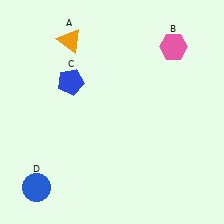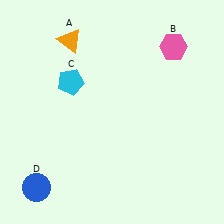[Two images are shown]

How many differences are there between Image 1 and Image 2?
There is 1 difference between the two images.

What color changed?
The pentagon (C) changed from blue in Image 1 to cyan in Image 2.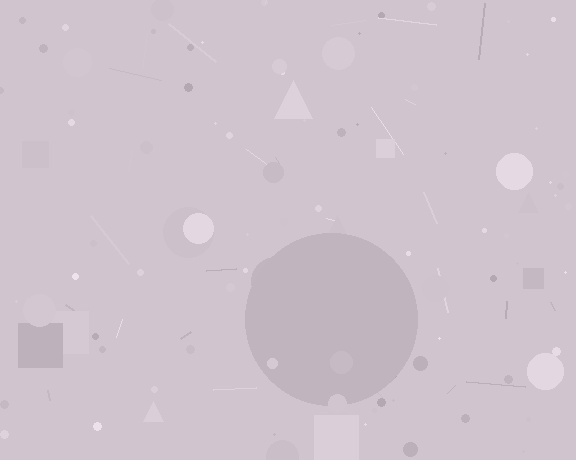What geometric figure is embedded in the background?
A circle is embedded in the background.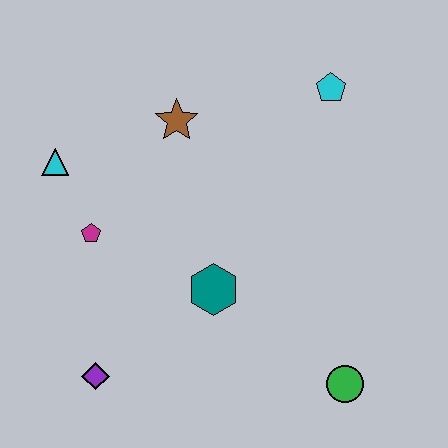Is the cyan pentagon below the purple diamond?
No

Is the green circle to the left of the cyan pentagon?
No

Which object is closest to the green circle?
The teal hexagon is closest to the green circle.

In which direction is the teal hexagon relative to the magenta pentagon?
The teal hexagon is to the right of the magenta pentagon.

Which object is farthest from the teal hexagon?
The cyan pentagon is farthest from the teal hexagon.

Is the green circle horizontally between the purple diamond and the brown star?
No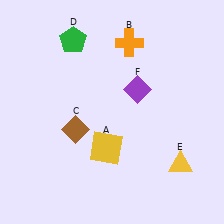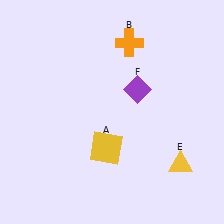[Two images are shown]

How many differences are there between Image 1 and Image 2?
There are 2 differences between the two images.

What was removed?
The brown diamond (C), the green pentagon (D) were removed in Image 2.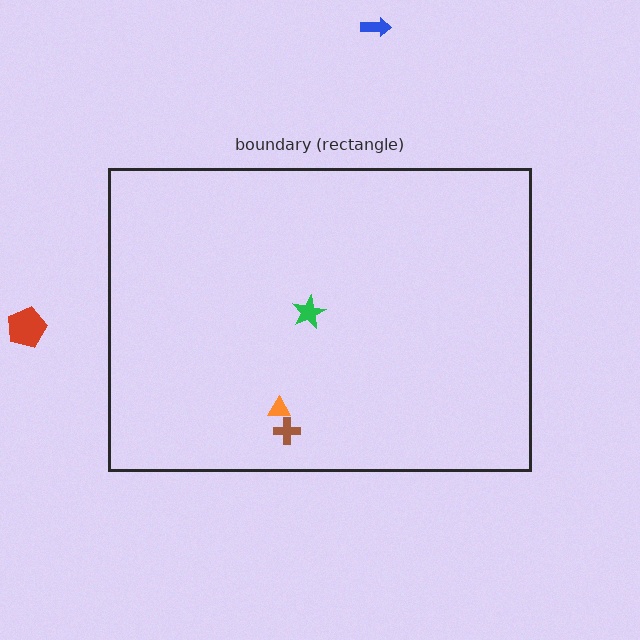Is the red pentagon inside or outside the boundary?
Outside.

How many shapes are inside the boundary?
3 inside, 2 outside.